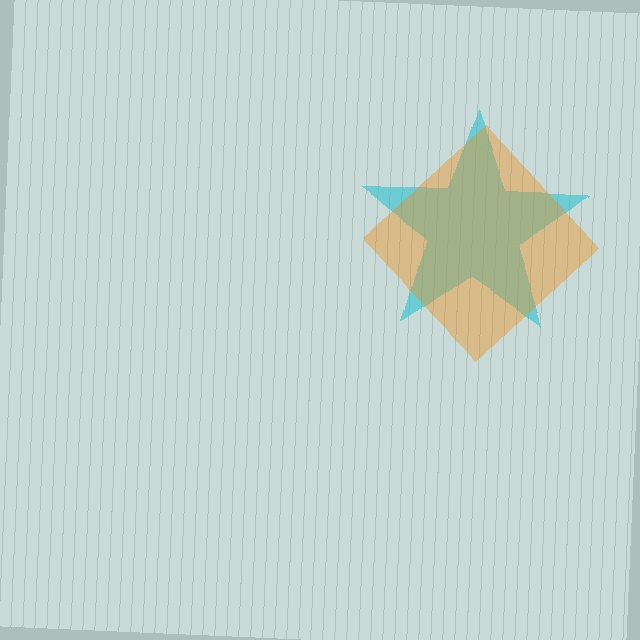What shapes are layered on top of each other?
The layered shapes are: a cyan star, an orange diamond.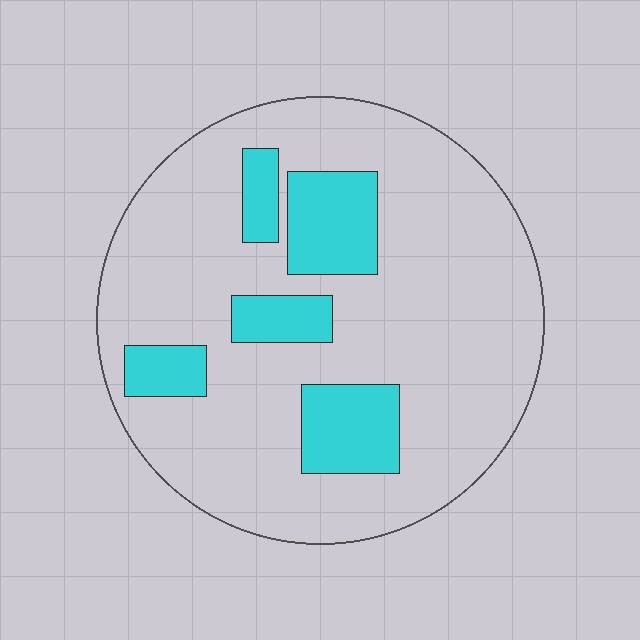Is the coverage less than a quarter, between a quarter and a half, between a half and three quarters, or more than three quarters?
Less than a quarter.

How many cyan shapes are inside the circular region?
5.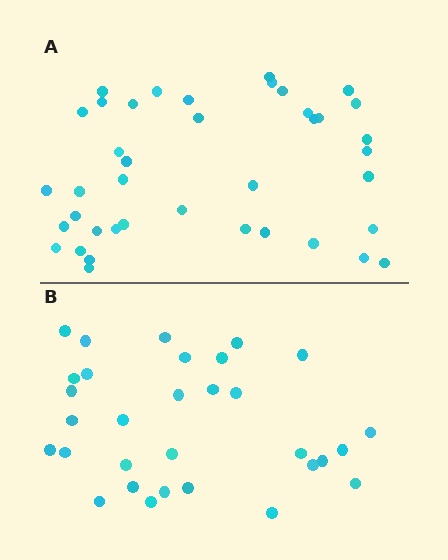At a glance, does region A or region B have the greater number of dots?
Region A (the top region) has more dots.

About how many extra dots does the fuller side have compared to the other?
Region A has roughly 8 or so more dots than region B.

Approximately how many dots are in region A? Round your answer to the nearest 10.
About 40 dots.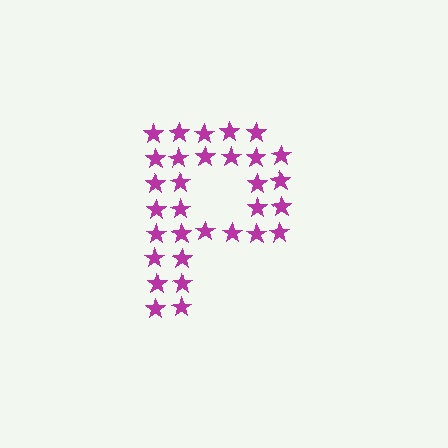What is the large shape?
The large shape is the letter P.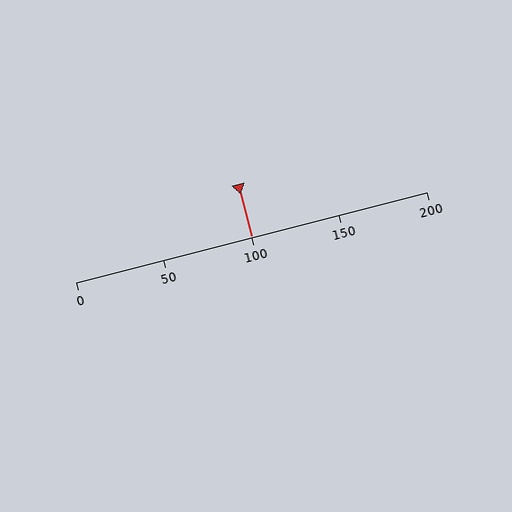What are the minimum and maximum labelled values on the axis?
The axis runs from 0 to 200.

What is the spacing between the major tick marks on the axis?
The major ticks are spaced 50 apart.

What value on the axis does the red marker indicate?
The marker indicates approximately 100.